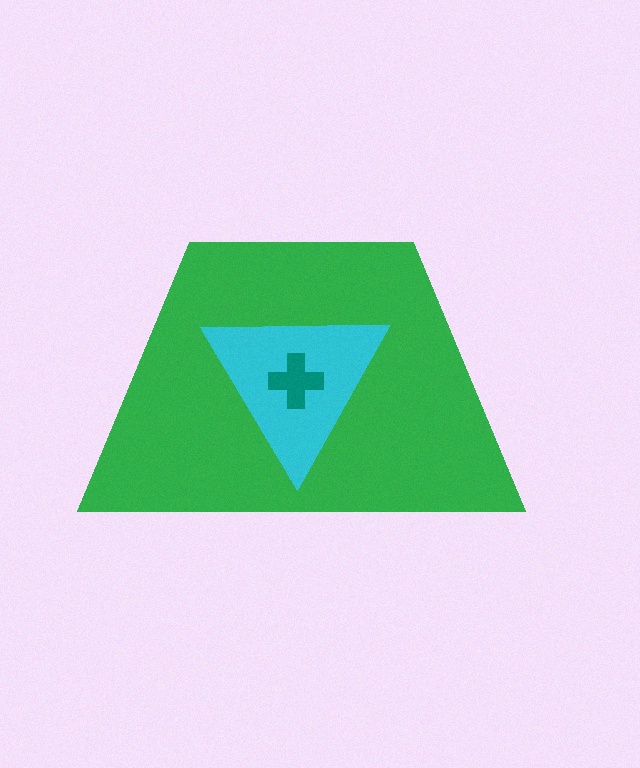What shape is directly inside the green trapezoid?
The cyan triangle.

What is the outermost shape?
The green trapezoid.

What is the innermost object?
The teal cross.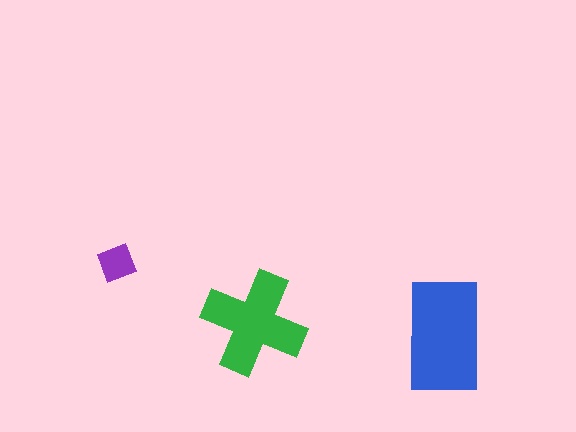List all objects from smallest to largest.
The purple diamond, the green cross, the blue rectangle.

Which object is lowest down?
The blue rectangle is bottommost.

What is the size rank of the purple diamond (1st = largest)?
3rd.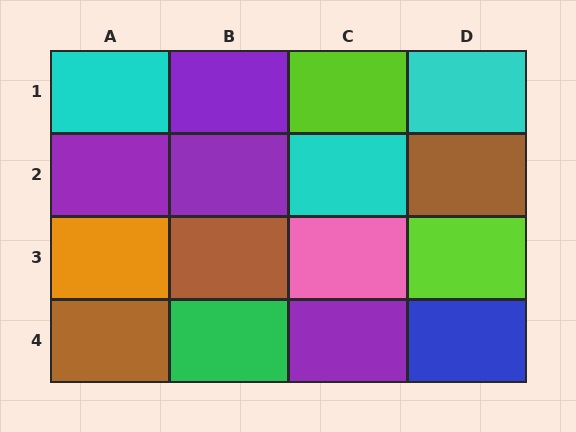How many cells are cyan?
3 cells are cyan.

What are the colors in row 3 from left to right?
Orange, brown, pink, lime.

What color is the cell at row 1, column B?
Purple.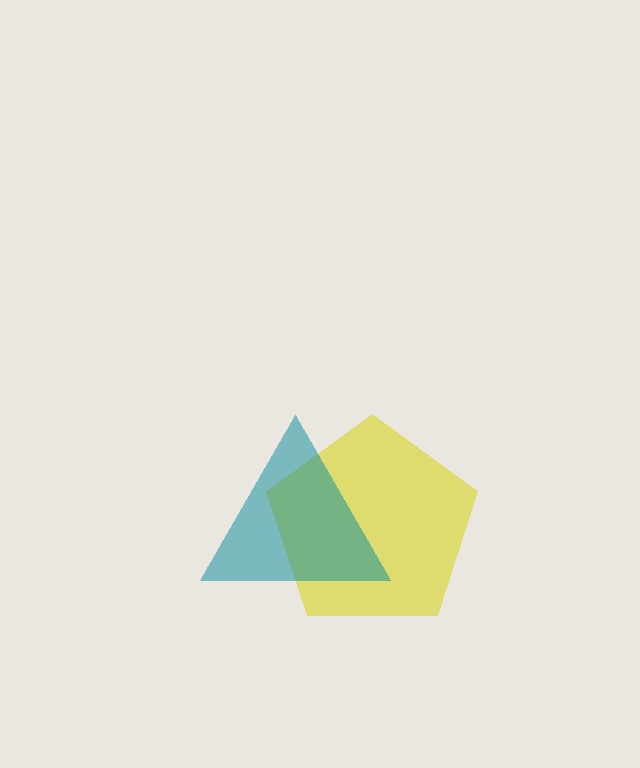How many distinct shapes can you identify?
There are 2 distinct shapes: a yellow pentagon, a teal triangle.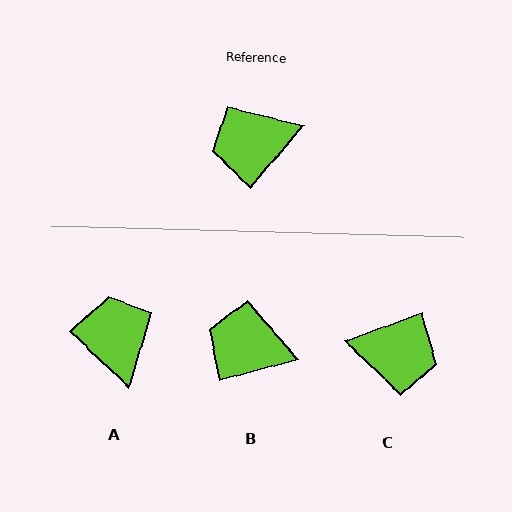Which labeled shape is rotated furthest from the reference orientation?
C, about 150 degrees away.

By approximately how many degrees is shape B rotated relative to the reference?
Approximately 35 degrees clockwise.